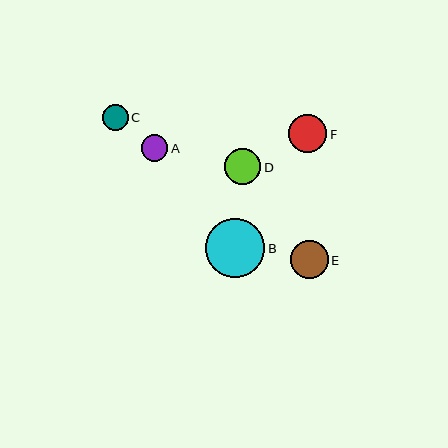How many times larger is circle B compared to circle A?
Circle B is approximately 2.3 times the size of circle A.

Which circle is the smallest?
Circle C is the smallest with a size of approximately 26 pixels.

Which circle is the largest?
Circle B is the largest with a size of approximately 59 pixels.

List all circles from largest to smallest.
From largest to smallest: B, E, F, D, A, C.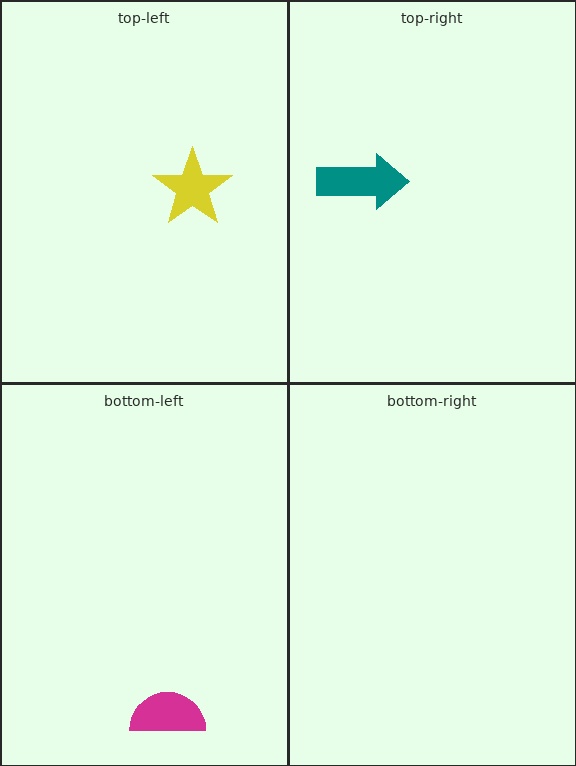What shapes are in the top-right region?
The teal arrow.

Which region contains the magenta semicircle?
The bottom-left region.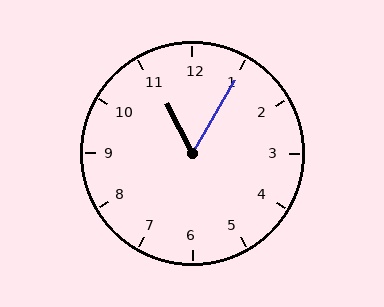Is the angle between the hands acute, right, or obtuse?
It is acute.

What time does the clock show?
11:05.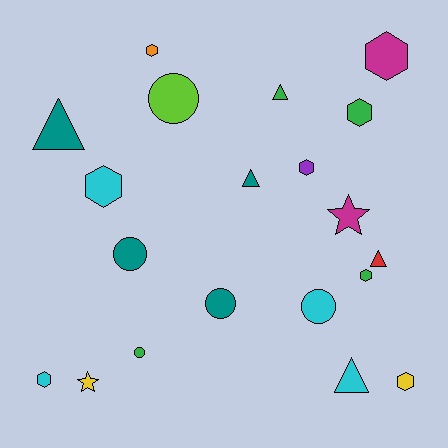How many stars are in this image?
There are 2 stars.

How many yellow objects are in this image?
There are 2 yellow objects.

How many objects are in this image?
There are 20 objects.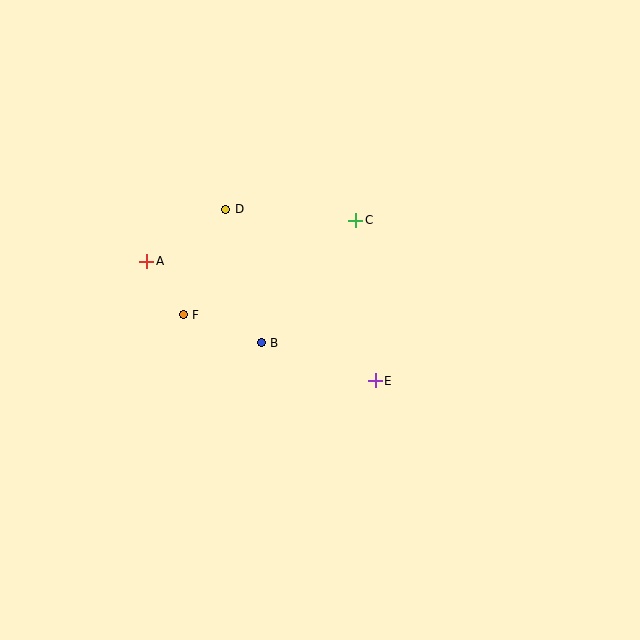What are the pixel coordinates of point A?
Point A is at (147, 261).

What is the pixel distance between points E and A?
The distance between E and A is 258 pixels.